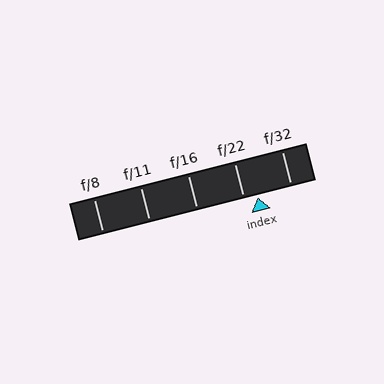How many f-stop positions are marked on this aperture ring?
There are 5 f-stop positions marked.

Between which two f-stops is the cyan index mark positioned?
The index mark is between f/22 and f/32.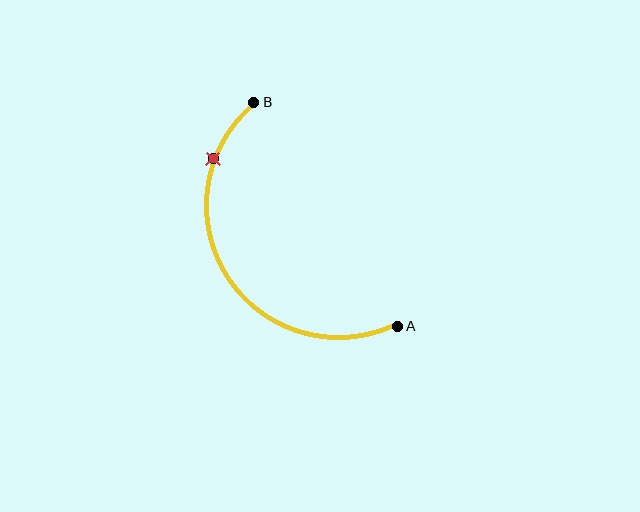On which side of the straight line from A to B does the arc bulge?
The arc bulges to the left of the straight line connecting A and B.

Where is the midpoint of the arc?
The arc midpoint is the point on the curve farthest from the straight line joining A and B. It sits to the left of that line.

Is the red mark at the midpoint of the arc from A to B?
No. The red mark lies on the arc but is closer to endpoint B. The arc midpoint would be at the point on the curve equidistant along the arc from both A and B.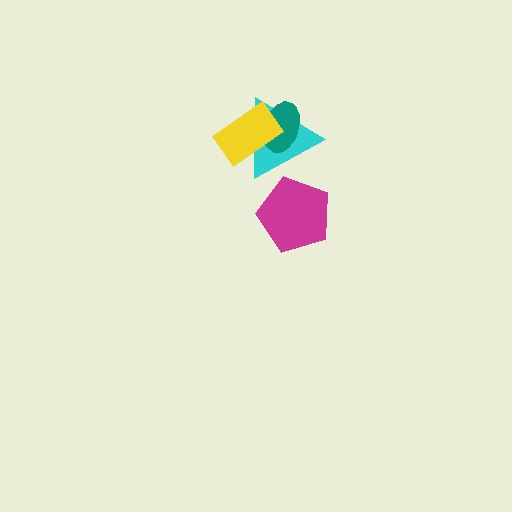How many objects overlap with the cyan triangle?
2 objects overlap with the cyan triangle.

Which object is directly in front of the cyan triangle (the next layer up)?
The teal ellipse is directly in front of the cyan triangle.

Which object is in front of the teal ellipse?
The yellow rectangle is in front of the teal ellipse.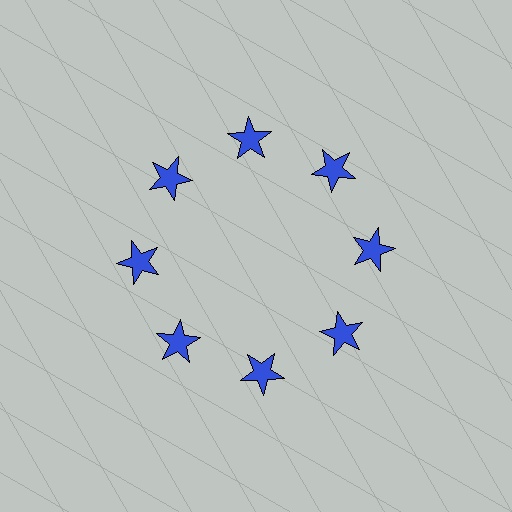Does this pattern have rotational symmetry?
Yes, this pattern has 8-fold rotational symmetry. It looks the same after rotating 45 degrees around the center.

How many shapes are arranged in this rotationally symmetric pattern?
There are 8 shapes, arranged in 8 groups of 1.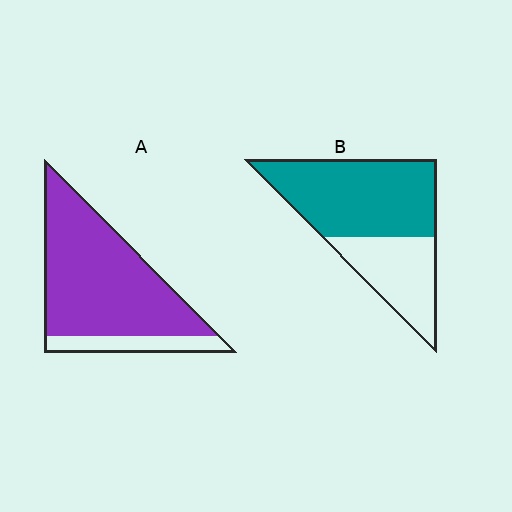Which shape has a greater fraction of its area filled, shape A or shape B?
Shape A.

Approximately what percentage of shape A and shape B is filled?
A is approximately 85% and B is approximately 65%.